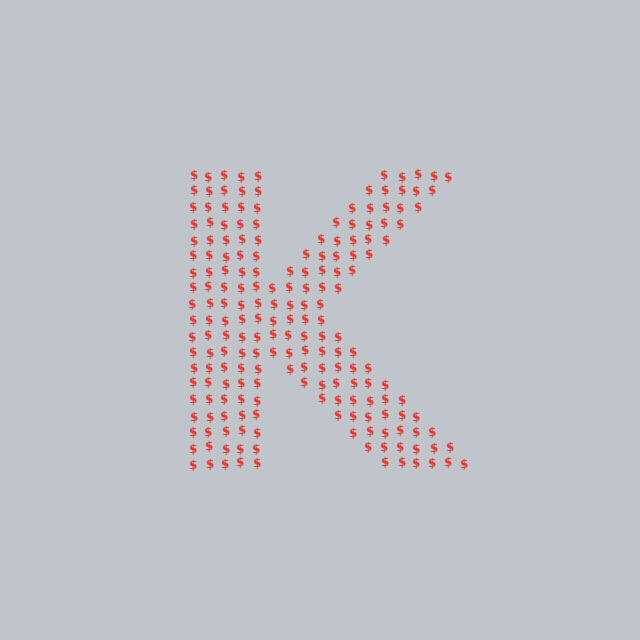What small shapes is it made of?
It is made of small dollar signs.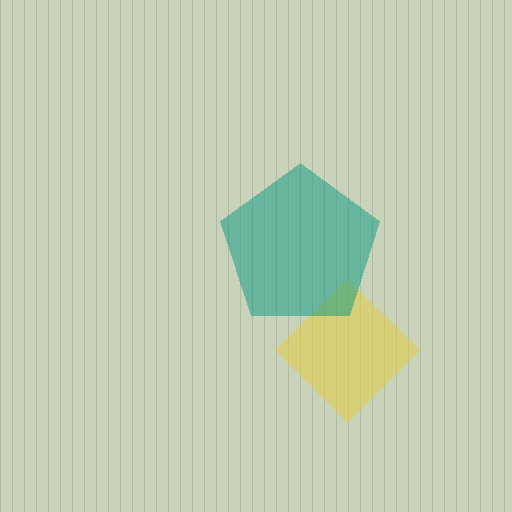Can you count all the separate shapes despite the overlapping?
Yes, there are 2 separate shapes.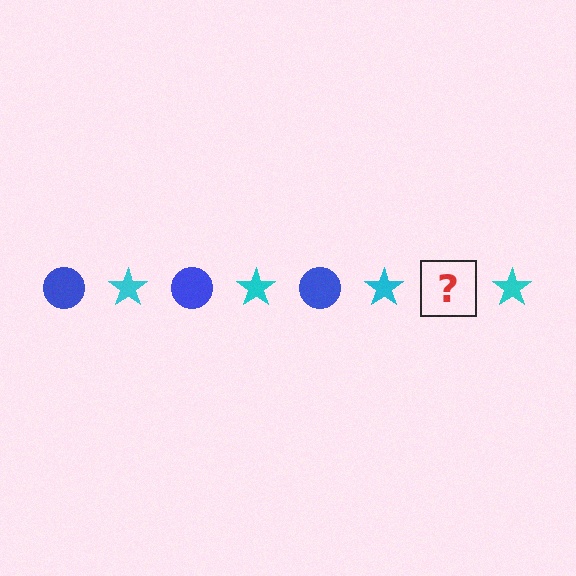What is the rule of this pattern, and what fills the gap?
The rule is that the pattern alternates between blue circle and cyan star. The gap should be filled with a blue circle.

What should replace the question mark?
The question mark should be replaced with a blue circle.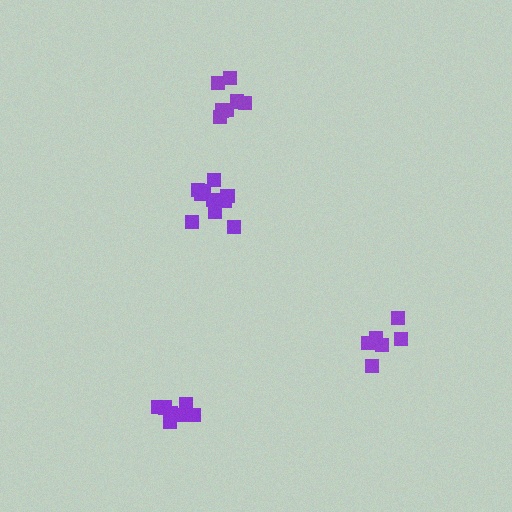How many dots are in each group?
Group 1: 7 dots, Group 2: 6 dots, Group 3: 11 dots, Group 4: 8 dots (32 total).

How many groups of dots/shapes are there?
There are 4 groups.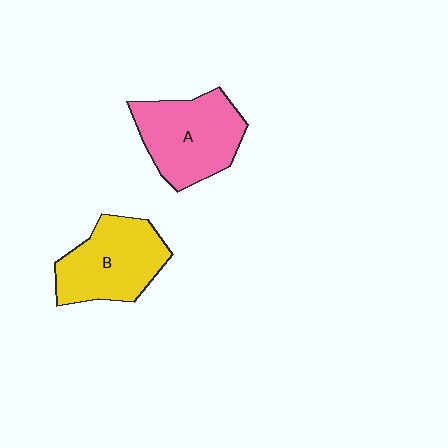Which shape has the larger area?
Shape A (pink).